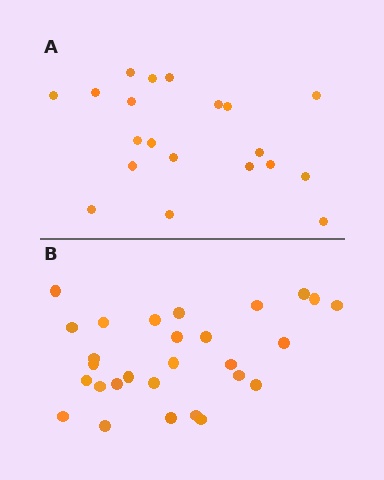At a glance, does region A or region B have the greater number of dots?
Region B (the bottom region) has more dots.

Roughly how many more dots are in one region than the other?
Region B has roughly 8 or so more dots than region A.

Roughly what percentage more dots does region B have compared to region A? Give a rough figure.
About 40% more.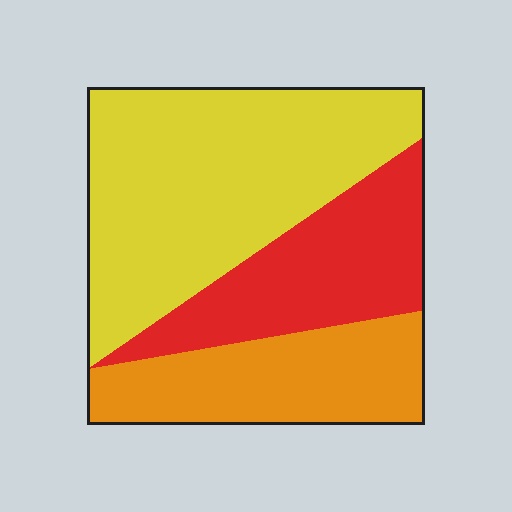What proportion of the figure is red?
Red takes up about one quarter (1/4) of the figure.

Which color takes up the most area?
Yellow, at roughly 50%.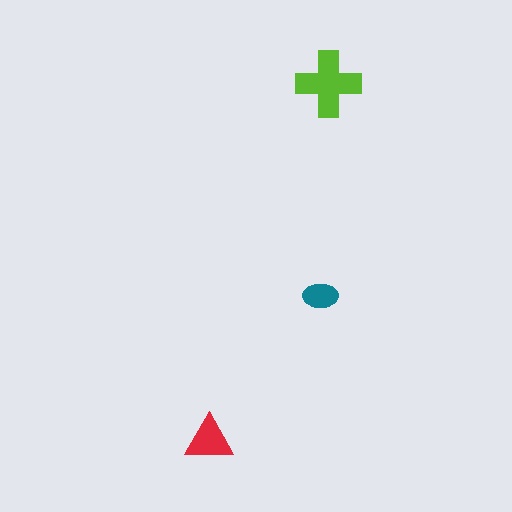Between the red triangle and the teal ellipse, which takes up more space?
The red triangle.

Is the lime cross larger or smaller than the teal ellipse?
Larger.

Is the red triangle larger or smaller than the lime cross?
Smaller.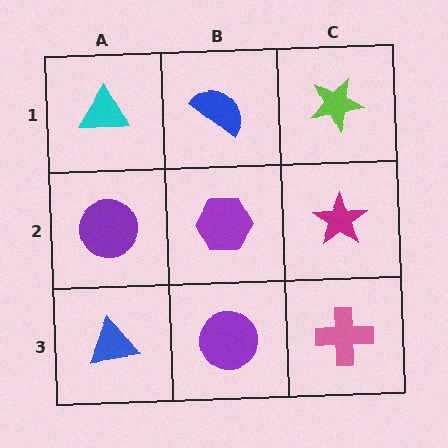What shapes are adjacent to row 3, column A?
A purple circle (row 2, column A), a purple circle (row 3, column B).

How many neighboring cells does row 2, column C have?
3.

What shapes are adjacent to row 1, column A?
A purple circle (row 2, column A), a blue semicircle (row 1, column B).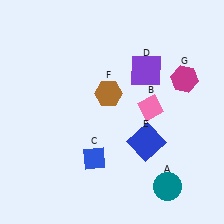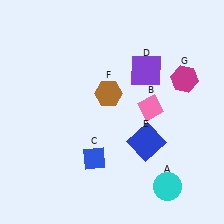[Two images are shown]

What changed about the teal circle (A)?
In Image 1, A is teal. In Image 2, it changed to cyan.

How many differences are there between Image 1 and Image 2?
There is 1 difference between the two images.